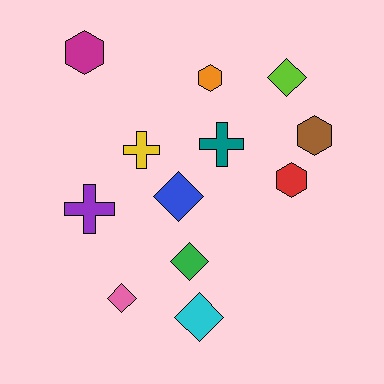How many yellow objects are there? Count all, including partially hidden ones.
There is 1 yellow object.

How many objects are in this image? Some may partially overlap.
There are 12 objects.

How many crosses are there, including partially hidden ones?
There are 3 crosses.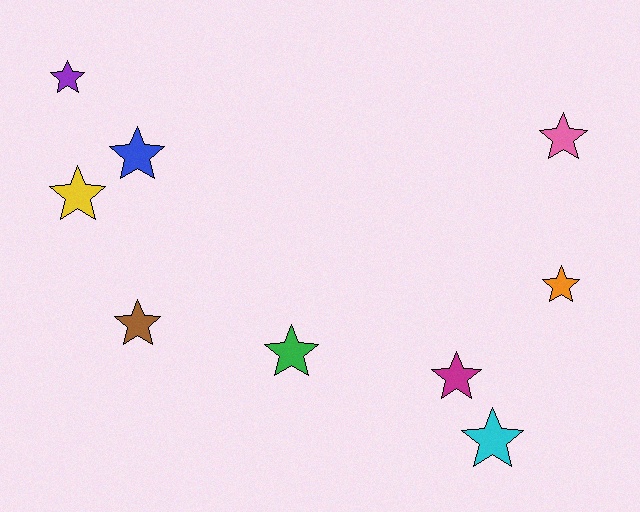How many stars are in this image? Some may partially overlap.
There are 9 stars.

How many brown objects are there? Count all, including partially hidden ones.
There is 1 brown object.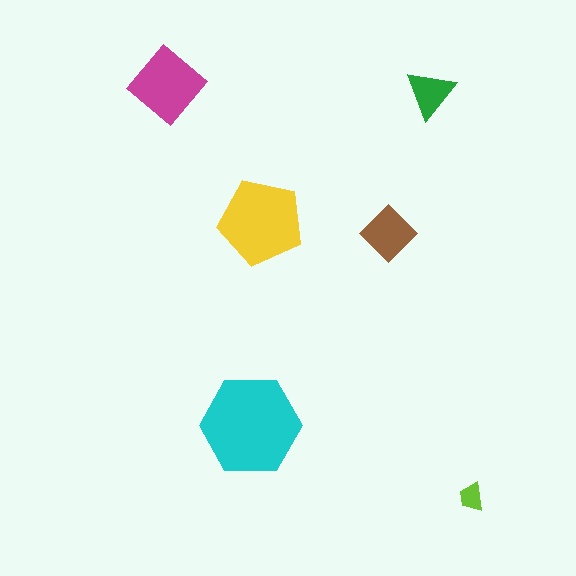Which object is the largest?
The cyan hexagon.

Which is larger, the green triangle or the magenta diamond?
The magenta diamond.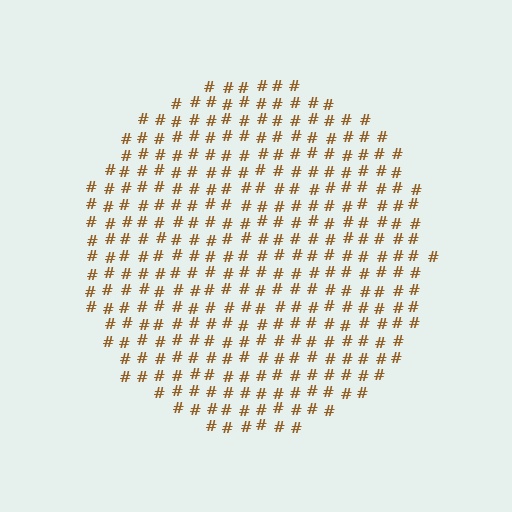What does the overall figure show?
The overall figure shows a circle.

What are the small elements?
The small elements are hash symbols.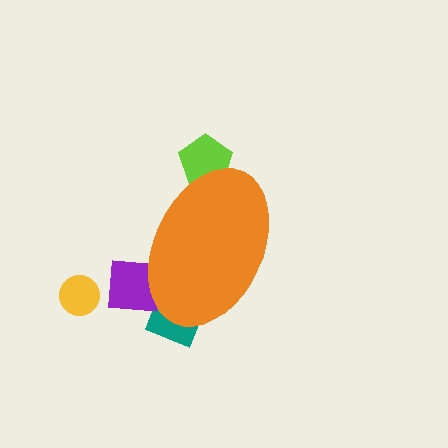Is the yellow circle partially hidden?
No, the yellow circle is fully visible.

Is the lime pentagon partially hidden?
Yes, the lime pentagon is partially hidden behind the orange ellipse.